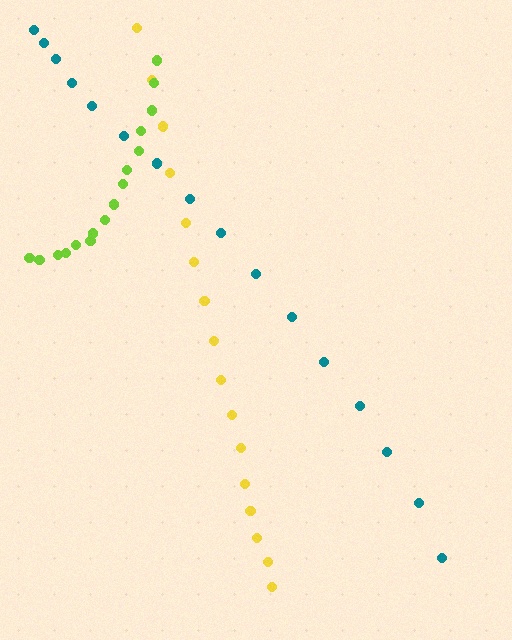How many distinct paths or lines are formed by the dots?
There are 3 distinct paths.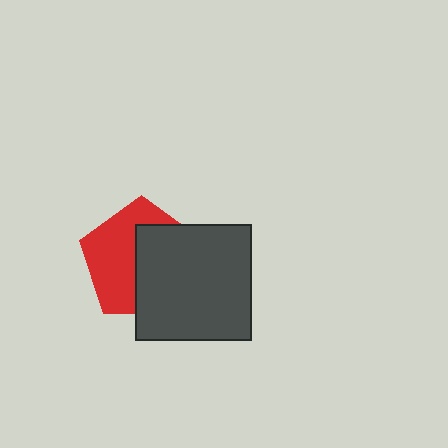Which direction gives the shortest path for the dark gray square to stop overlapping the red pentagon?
Moving right gives the shortest separation.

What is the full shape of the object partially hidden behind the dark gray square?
The partially hidden object is a red pentagon.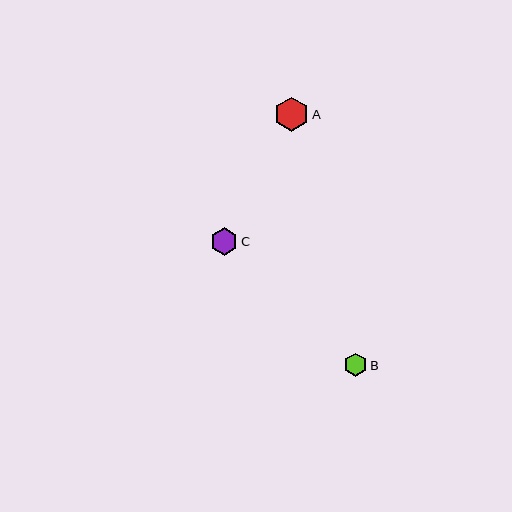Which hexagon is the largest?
Hexagon A is the largest with a size of approximately 34 pixels.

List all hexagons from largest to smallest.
From largest to smallest: A, C, B.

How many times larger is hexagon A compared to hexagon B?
Hexagon A is approximately 1.5 times the size of hexagon B.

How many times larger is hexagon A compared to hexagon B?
Hexagon A is approximately 1.5 times the size of hexagon B.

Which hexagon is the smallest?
Hexagon B is the smallest with a size of approximately 23 pixels.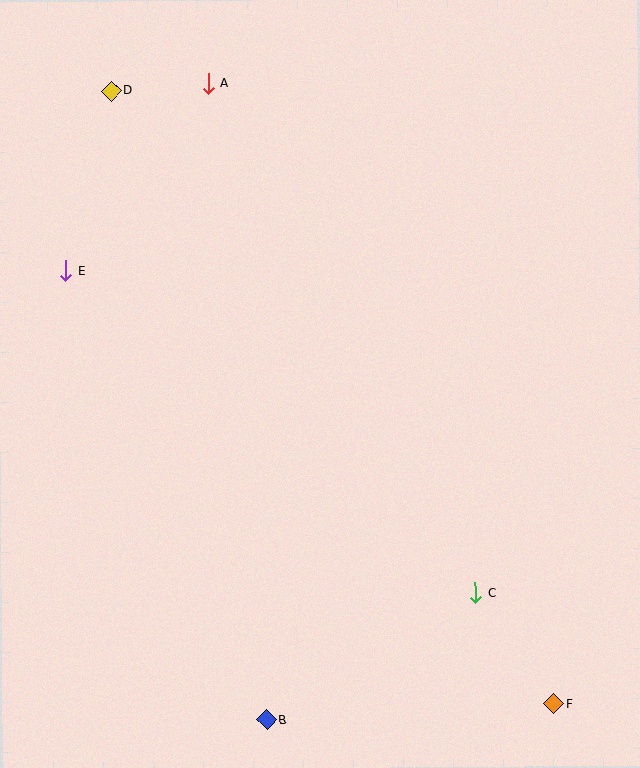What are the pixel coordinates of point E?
Point E is at (66, 271).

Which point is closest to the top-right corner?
Point A is closest to the top-right corner.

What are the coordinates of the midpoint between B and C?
The midpoint between B and C is at (371, 656).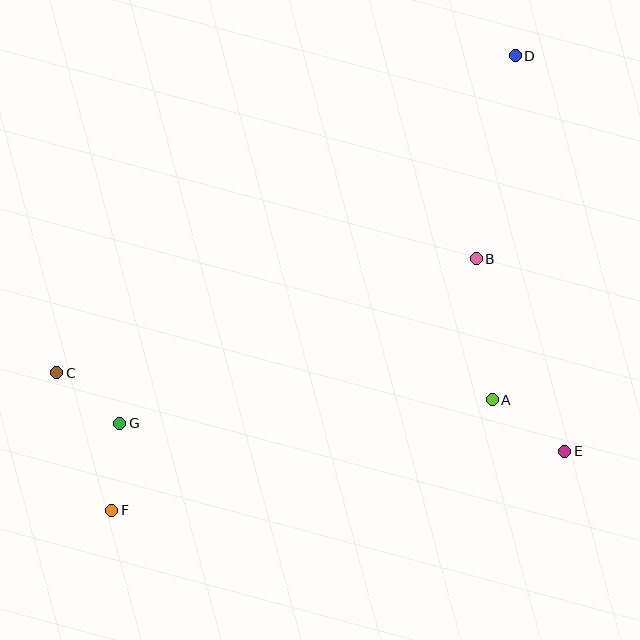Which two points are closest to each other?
Points C and G are closest to each other.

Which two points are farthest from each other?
Points D and F are farthest from each other.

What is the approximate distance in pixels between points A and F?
The distance between A and F is approximately 396 pixels.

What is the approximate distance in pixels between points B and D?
The distance between B and D is approximately 207 pixels.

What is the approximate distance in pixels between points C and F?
The distance between C and F is approximately 148 pixels.